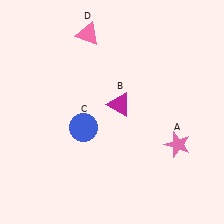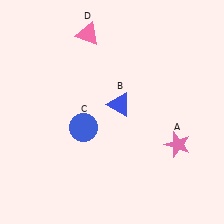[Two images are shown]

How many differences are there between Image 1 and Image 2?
There is 1 difference between the two images.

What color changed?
The triangle (B) changed from magenta in Image 1 to blue in Image 2.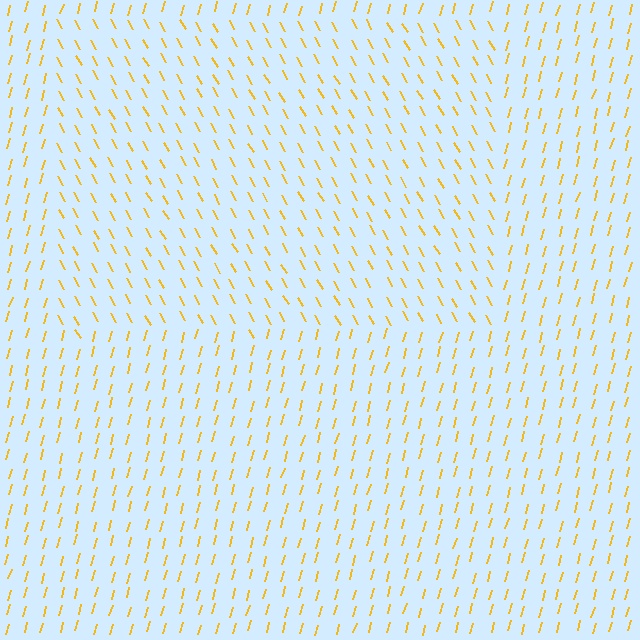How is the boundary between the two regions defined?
The boundary is defined purely by a change in line orientation (approximately 45 degrees difference). All lines are the same color and thickness.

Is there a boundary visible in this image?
Yes, there is a texture boundary formed by a change in line orientation.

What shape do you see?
I see a rectangle.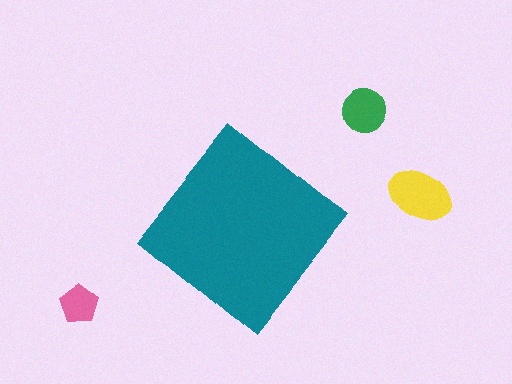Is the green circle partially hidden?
No, the green circle is fully visible.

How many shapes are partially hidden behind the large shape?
0 shapes are partially hidden.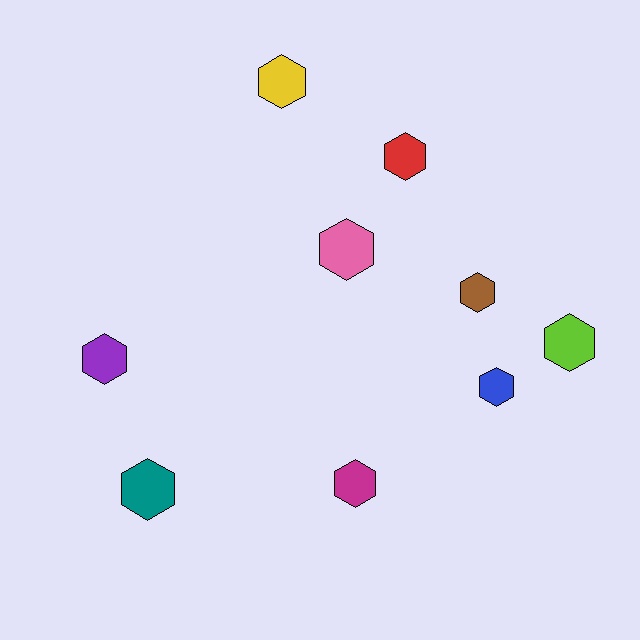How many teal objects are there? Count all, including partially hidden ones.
There is 1 teal object.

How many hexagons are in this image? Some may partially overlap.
There are 9 hexagons.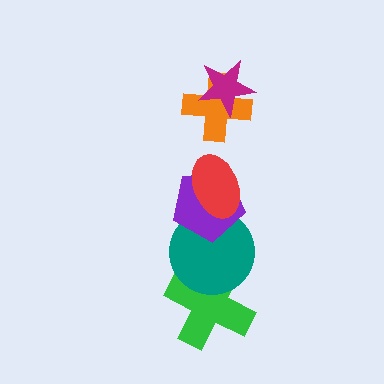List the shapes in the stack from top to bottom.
From top to bottom: the magenta star, the orange cross, the red ellipse, the purple pentagon, the teal circle, the green cross.